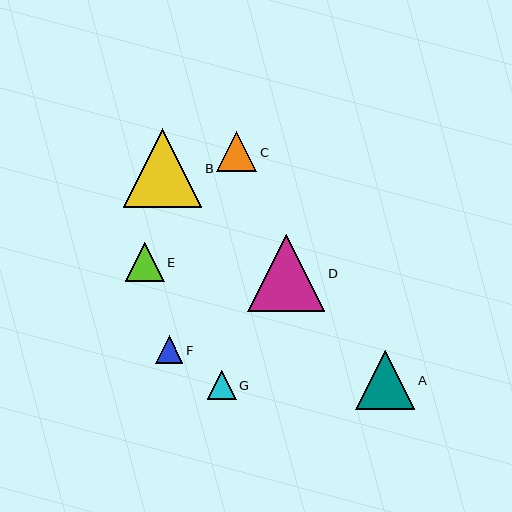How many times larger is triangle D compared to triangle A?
Triangle D is approximately 1.3 times the size of triangle A.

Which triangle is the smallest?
Triangle F is the smallest with a size of approximately 27 pixels.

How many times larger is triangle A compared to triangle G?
Triangle A is approximately 2.1 times the size of triangle G.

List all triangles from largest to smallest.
From largest to smallest: B, D, A, C, E, G, F.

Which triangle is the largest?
Triangle B is the largest with a size of approximately 79 pixels.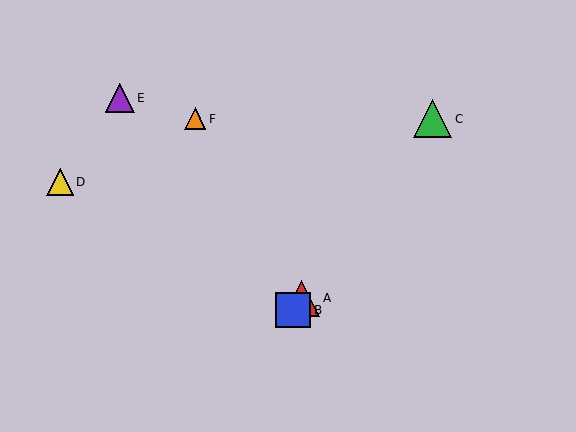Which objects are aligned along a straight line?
Objects A, B, C are aligned along a straight line.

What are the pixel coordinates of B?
Object B is at (293, 310).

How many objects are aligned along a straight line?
3 objects (A, B, C) are aligned along a straight line.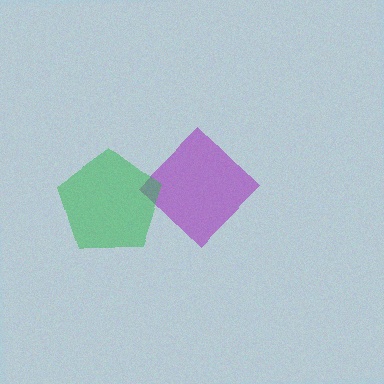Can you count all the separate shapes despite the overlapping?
Yes, there are 2 separate shapes.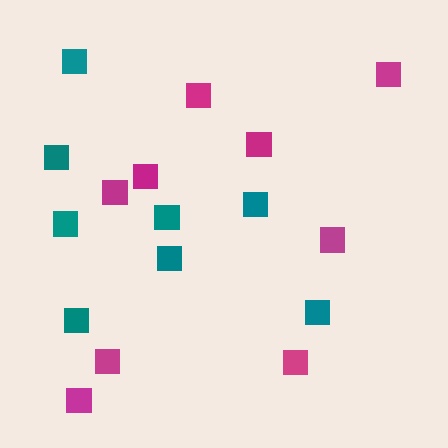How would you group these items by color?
There are 2 groups: one group of magenta squares (9) and one group of teal squares (8).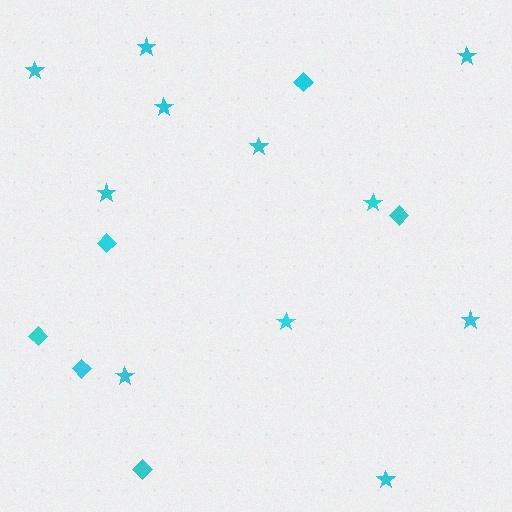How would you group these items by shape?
There are 2 groups: one group of stars (11) and one group of diamonds (6).